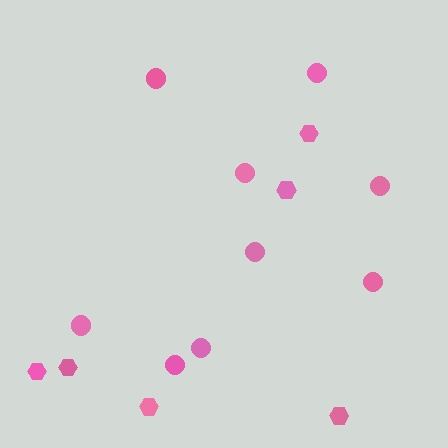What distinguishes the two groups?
There are 2 groups: one group of circles (9) and one group of hexagons (6).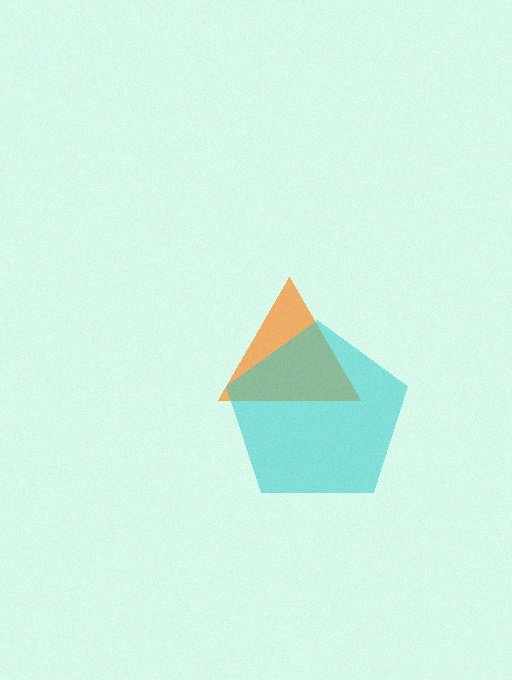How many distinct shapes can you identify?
There are 2 distinct shapes: an orange triangle, a cyan pentagon.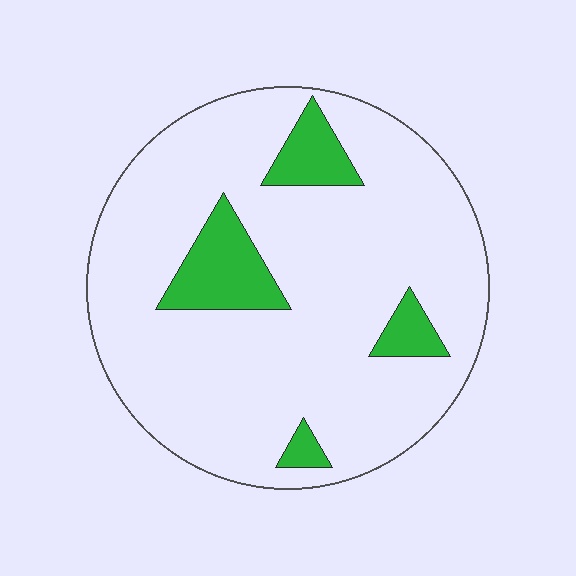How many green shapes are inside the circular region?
4.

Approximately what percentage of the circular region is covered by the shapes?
Approximately 15%.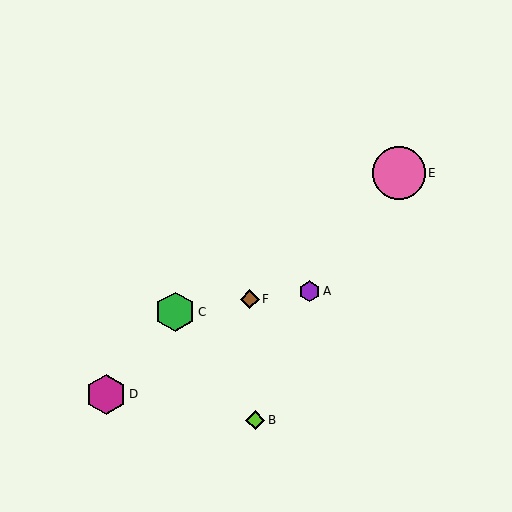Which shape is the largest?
The pink circle (labeled E) is the largest.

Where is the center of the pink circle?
The center of the pink circle is at (399, 173).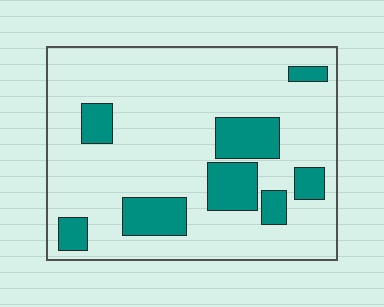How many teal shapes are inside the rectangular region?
8.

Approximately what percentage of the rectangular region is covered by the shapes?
Approximately 20%.